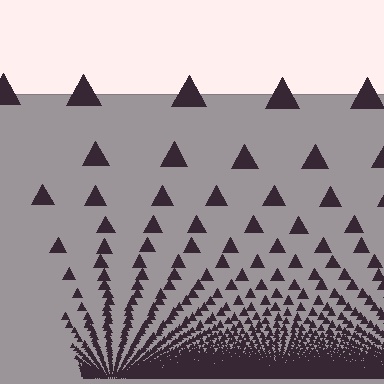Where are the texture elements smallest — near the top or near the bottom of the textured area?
Near the bottom.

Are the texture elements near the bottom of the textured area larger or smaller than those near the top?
Smaller. The gradient is inverted — elements near the bottom are smaller and denser.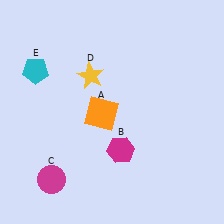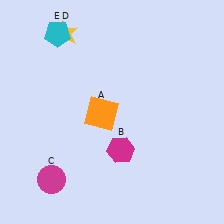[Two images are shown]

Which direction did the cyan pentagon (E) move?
The cyan pentagon (E) moved up.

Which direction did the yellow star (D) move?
The yellow star (D) moved up.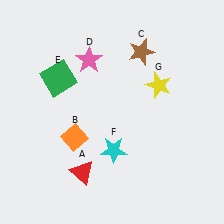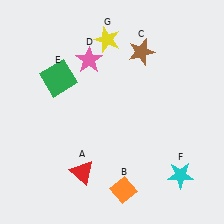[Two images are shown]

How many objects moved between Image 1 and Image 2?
3 objects moved between the two images.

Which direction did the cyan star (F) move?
The cyan star (F) moved right.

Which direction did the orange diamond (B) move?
The orange diamond (B) moved down.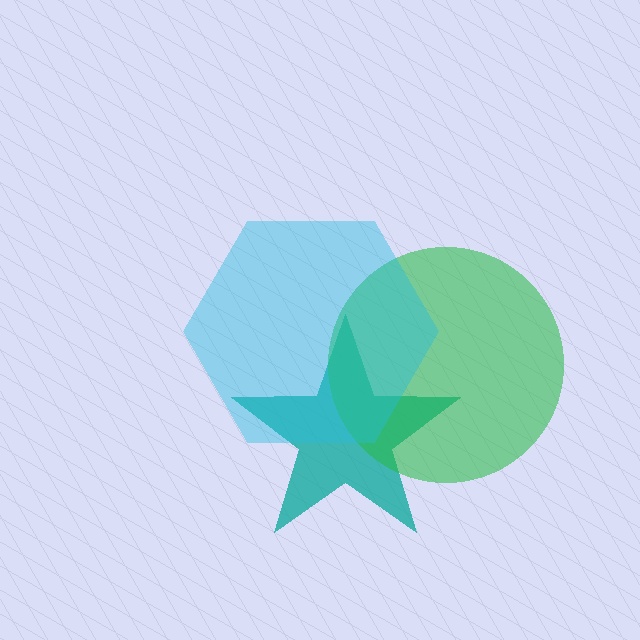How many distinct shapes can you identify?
There are 3 distinct shapes: a teal star, a green circle, a cyan hexagon.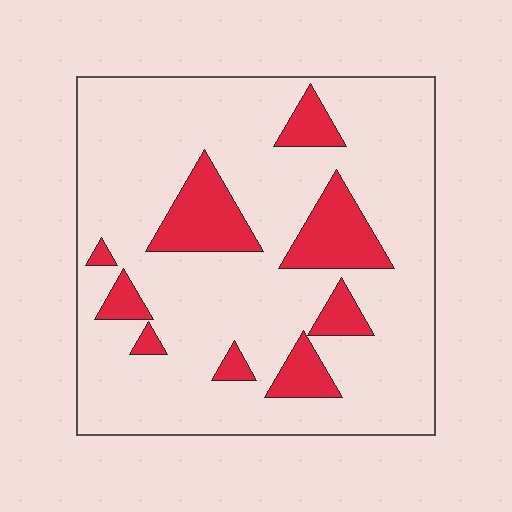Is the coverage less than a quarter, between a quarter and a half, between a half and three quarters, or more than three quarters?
Less than a quarter.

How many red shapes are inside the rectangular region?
9.